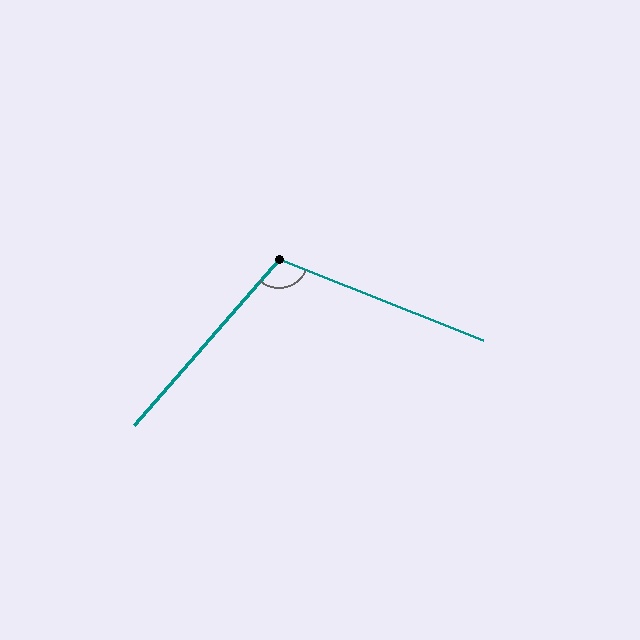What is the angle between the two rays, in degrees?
Approximately 109 degrees.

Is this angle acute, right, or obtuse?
It is obtuse.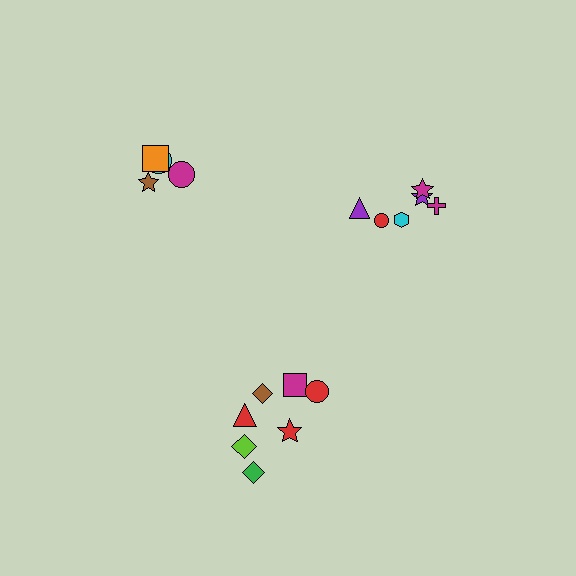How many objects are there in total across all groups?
There are 17 objects.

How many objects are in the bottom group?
There are 7 objects.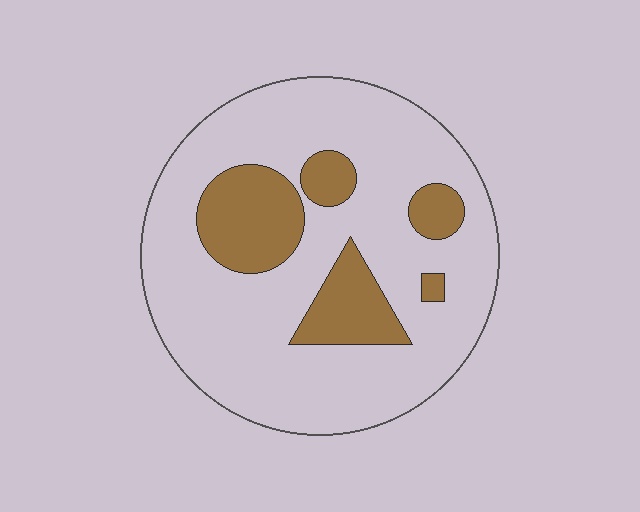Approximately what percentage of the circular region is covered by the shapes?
Approximately 20%.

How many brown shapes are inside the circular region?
5.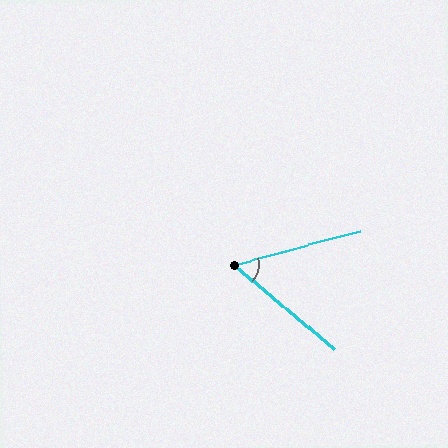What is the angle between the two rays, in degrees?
Approximately 55 degrees.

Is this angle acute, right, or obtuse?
It is acute.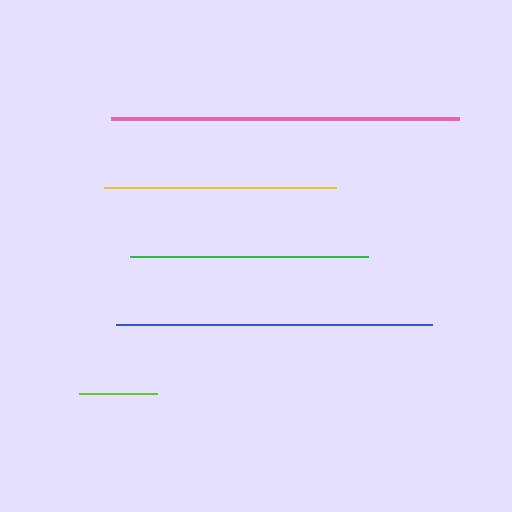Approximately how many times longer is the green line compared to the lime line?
The green line is approximately 3.1 times the length of the lime line.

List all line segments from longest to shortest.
From longest to shortest: pink, blue, green, yellow, lime.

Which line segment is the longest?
The pink line is the longest at approximately 348 pixels.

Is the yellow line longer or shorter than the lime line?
The yellow line is longer than the lime line.